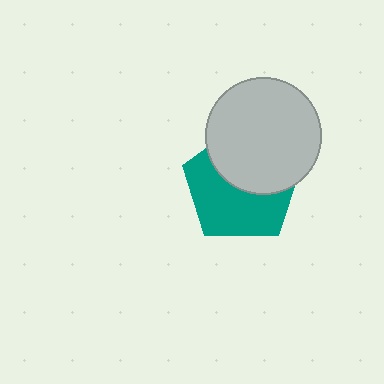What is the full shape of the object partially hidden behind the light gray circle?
The partially hidden object is a teal pentagon.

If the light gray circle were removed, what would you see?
You would see the complete teal pentagon.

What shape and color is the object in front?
The object in front is a light gray circle.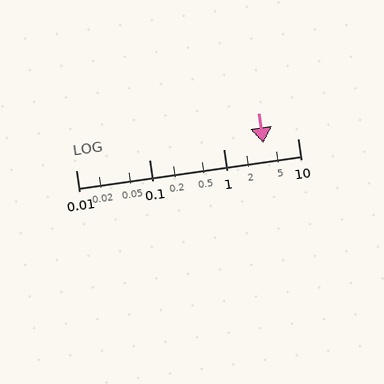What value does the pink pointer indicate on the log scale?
The pointer indicates approximately 3.4.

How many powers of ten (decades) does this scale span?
The scale spans 3 decades, from 0.01 to 10.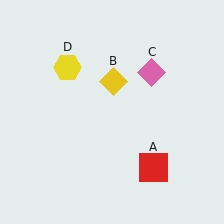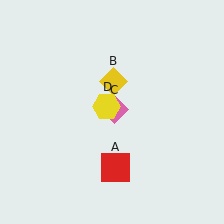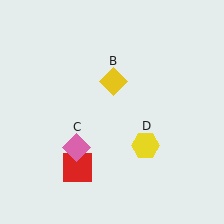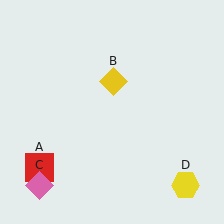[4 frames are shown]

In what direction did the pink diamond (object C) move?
The pink diamond (object C) moved down and to the left.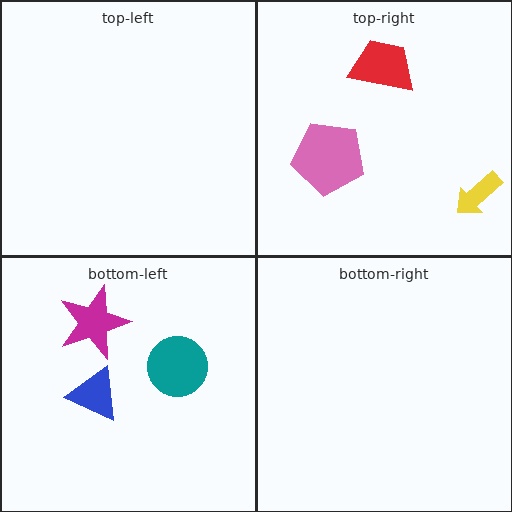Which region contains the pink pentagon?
The top-right region.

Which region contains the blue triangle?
The bottom-left region.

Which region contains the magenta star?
The bottom-left region.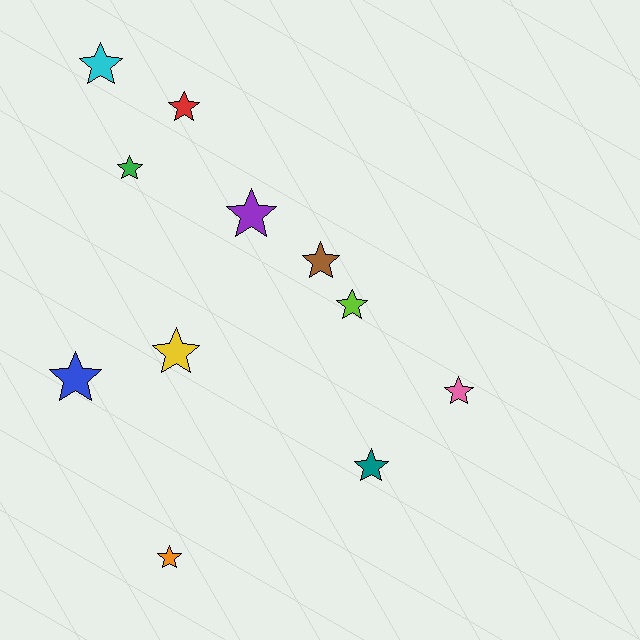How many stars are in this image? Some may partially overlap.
There are 11 stars.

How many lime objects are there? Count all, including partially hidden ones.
There is 1 lime object.